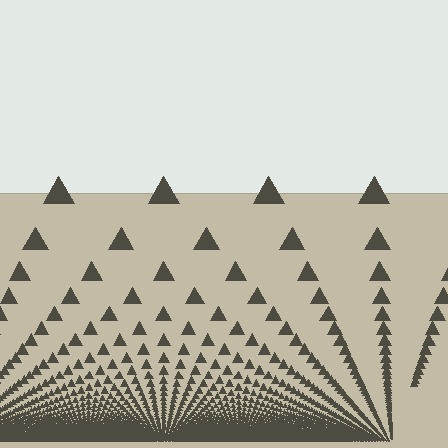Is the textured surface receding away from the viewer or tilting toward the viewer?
The surface appears to tilt toward the viewer. Texture elements get larger and sparser toward the top.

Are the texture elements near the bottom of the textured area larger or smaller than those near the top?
Smaller. The gradient is inverted — elements near the bottom are smaller and denser.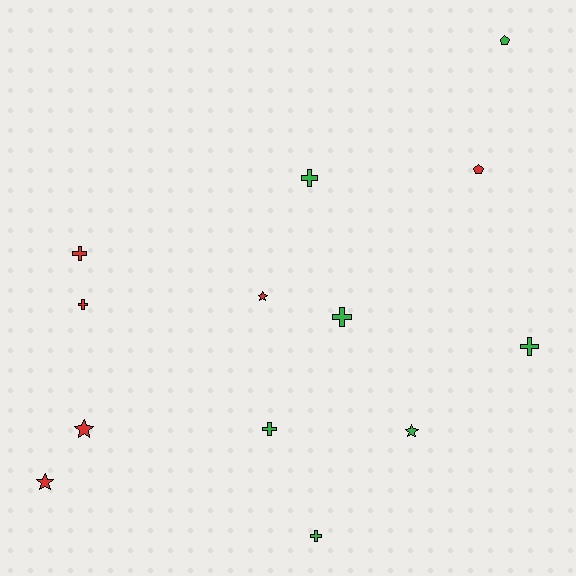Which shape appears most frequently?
Cross, with 7 objects.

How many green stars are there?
There is 1 green star.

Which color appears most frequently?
Green, with 7 objects.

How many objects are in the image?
There are 13 objects.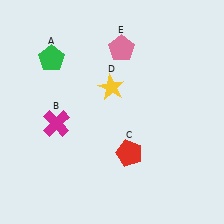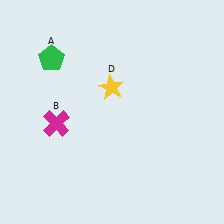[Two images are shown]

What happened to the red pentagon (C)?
The red pentagon (C) was removed in Image 2. It was in the bottom-right area of Image 1.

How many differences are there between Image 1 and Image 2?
There are 2 differences between the two images.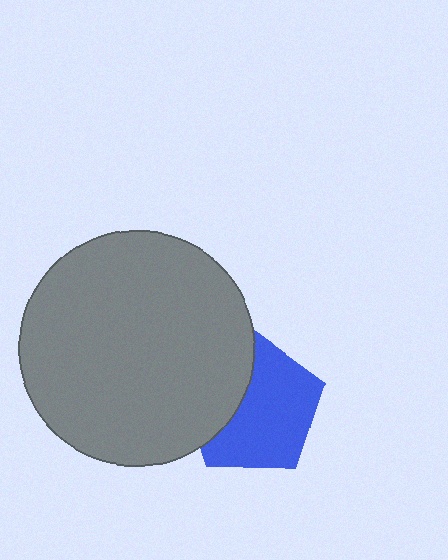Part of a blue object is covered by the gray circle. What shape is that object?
It is a pentagon.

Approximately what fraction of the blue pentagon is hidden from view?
Roughly 34% of the blue pentagon is hidden behind the gray circle.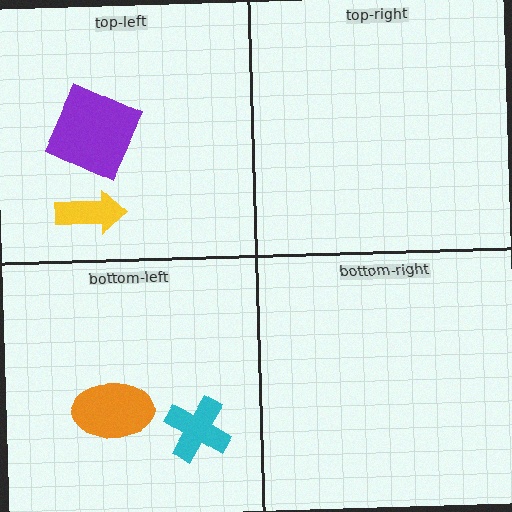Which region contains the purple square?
The top-left region.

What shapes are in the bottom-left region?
The orange ellipse, the cyan cross.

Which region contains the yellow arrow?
The top-left region.